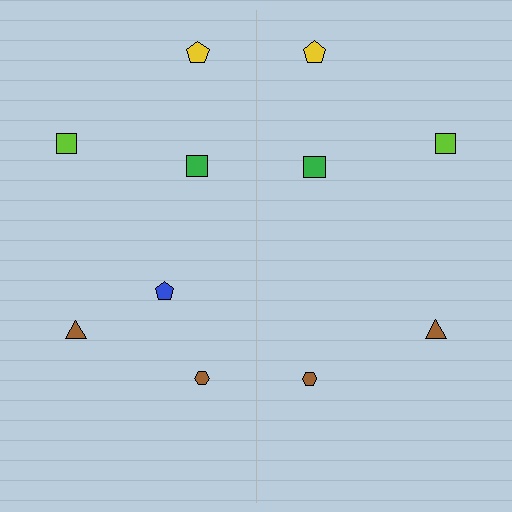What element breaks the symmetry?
A blue pentagon is missing from the right side.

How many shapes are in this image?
There are 11 shapes in this image.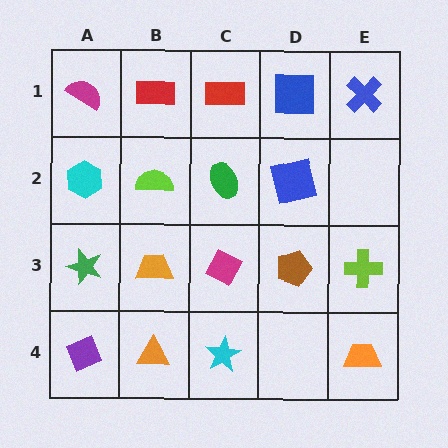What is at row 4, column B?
An orange triangle.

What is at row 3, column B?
An orange trapezoid.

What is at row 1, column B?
A red rectangle.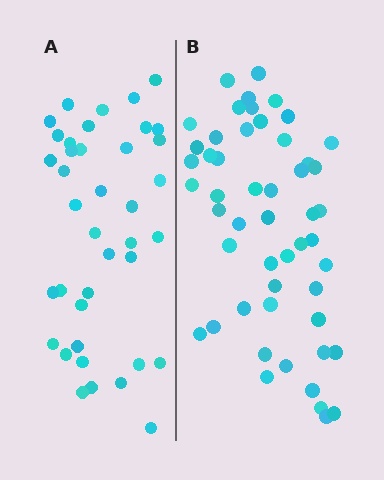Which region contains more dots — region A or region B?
Region B (the right region) has more dots.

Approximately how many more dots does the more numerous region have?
Region B has roughly 12 or so more dots than region A.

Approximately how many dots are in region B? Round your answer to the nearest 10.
About 50 dots. (The exact count is 51, which rounds to 50.)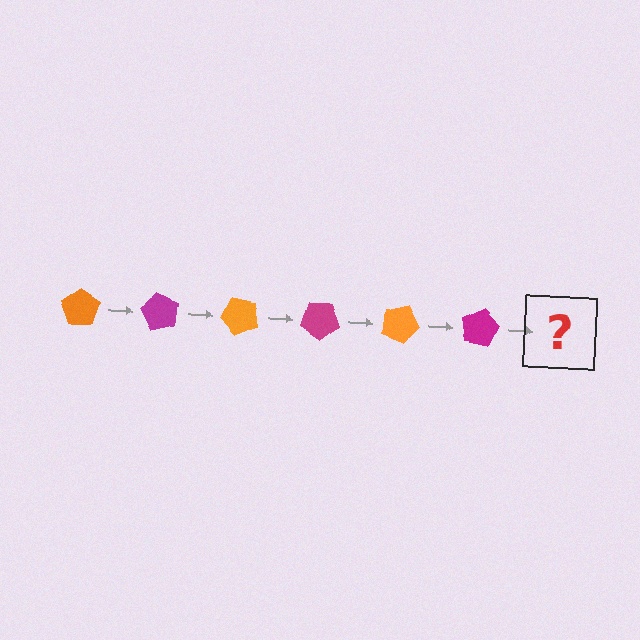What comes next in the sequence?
The next element should be an orange pentagon, rotated 360 degrees from the start.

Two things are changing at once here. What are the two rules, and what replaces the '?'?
The two rules are that it rotates 60 degrees each step and the color cycles through orange and magenta. The '?' should be an orange pentagon, rotated 360 degrees from the start.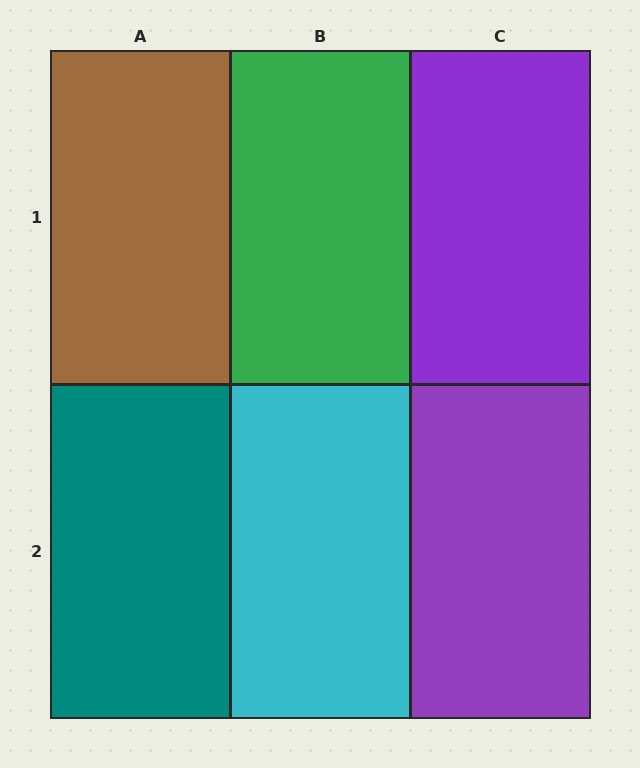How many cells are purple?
2 cells are purple.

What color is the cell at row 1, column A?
Brown.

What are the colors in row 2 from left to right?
Teal, cyan, purple.